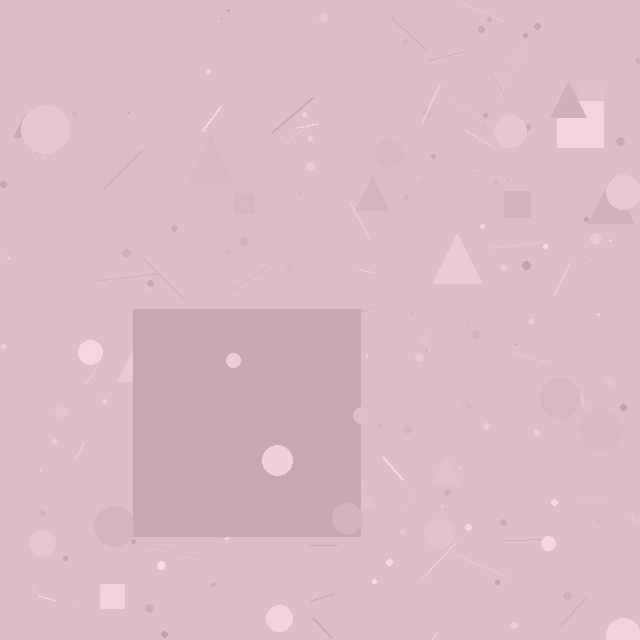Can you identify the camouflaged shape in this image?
The camouflaged shape is a square.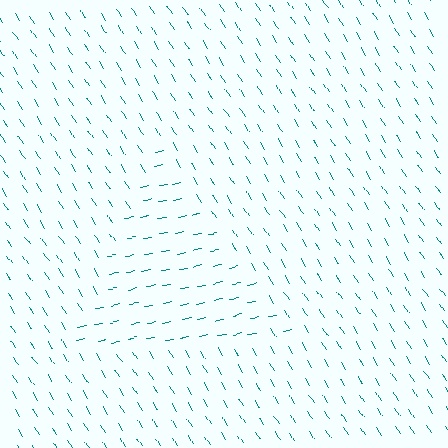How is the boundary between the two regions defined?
The boundary is defined purely by a change in line orientation (approximately 69 degrees difference). All lines are the same color and thickness.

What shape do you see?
I see a triangle.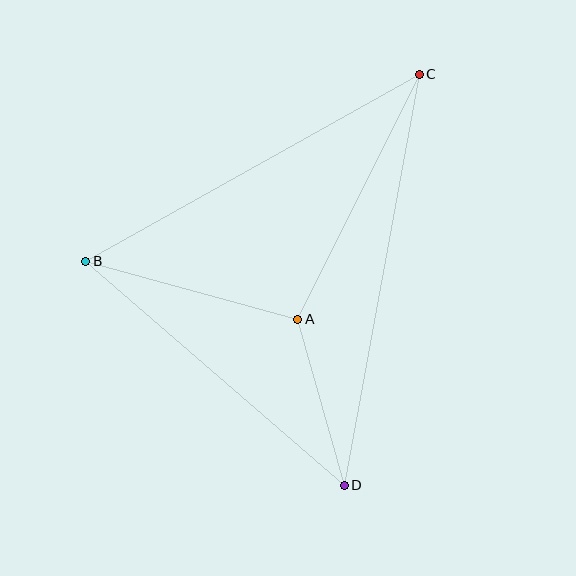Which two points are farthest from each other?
Points C and D are farthest from each other.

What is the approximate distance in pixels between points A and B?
The distance between A and B is approximately 220 pixels.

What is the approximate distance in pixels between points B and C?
The distance between B and C is approximately 382 pixels.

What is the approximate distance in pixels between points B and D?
The distance between B and D is approximately 342 pixels.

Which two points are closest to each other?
Points A and D are closest to each other.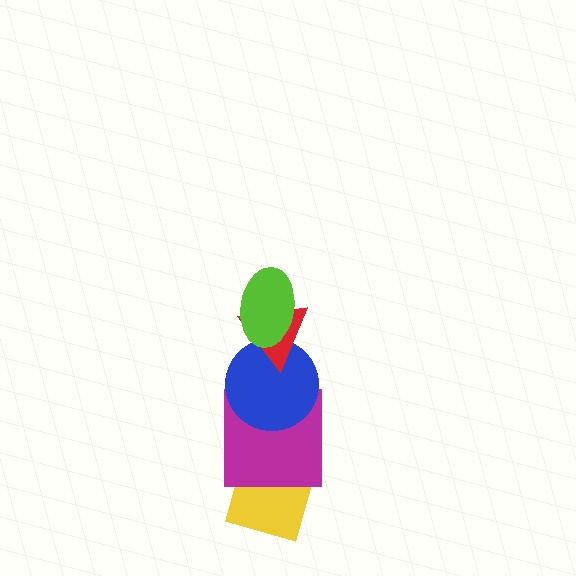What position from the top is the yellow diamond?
The yellow diamond is 5th from the top.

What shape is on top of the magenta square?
The blue circle is on top of the magenta square.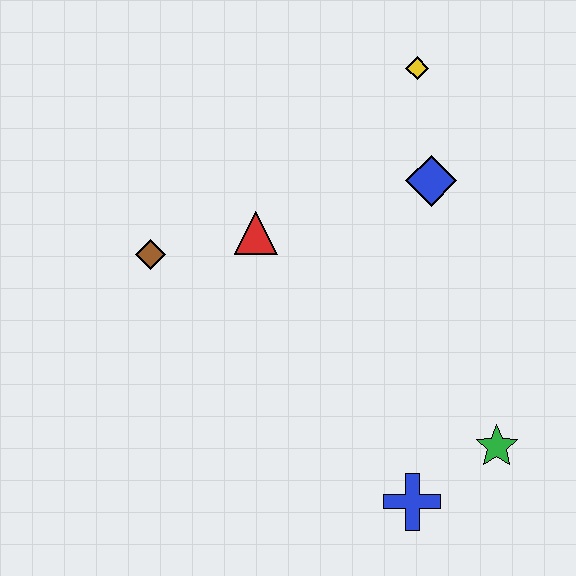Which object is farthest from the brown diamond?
The green star is farthest from the brown diamond.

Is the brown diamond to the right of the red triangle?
No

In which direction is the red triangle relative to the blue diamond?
The red triangle is to the left of the blue diamond.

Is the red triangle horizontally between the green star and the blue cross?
No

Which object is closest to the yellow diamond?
The blue diamond is closest to the yellow diamond.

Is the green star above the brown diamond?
No